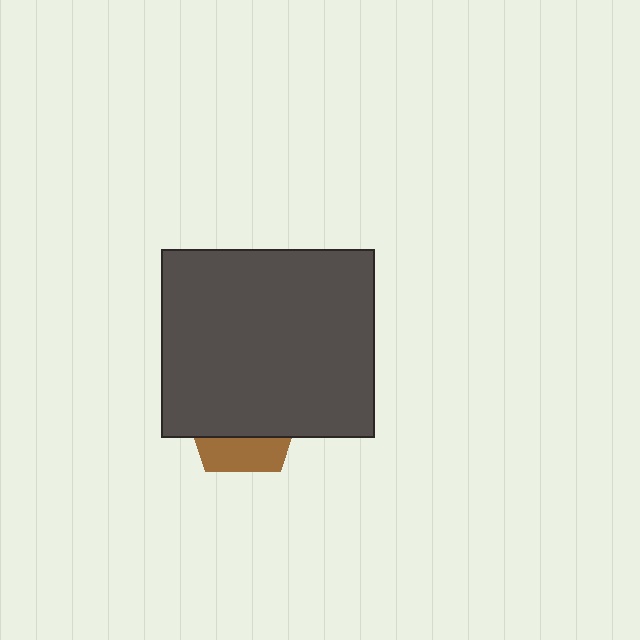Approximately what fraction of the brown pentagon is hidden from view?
Roughly 70% of the brown pentagon is hidden behind the dark gray rectangle.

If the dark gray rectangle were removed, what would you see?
You would see the complete brown pentagon.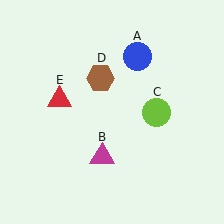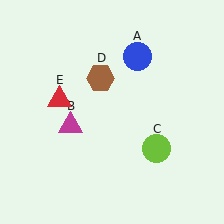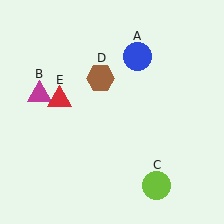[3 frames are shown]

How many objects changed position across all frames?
2 objects changed position: magenta triangle (object B), lime circle (object C).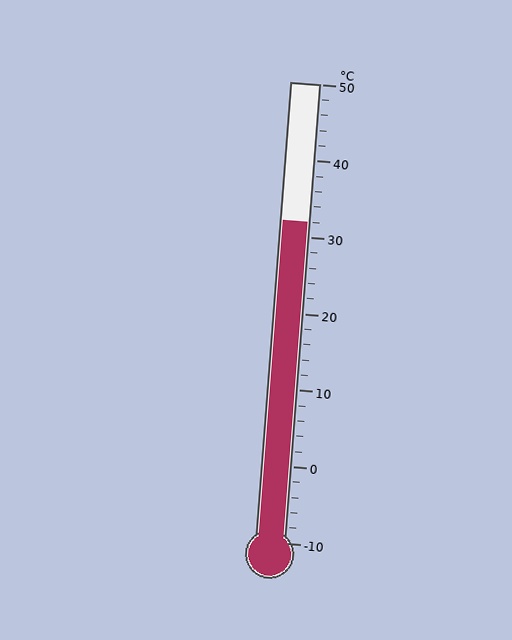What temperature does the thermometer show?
The thermometer shows approximately 32°C.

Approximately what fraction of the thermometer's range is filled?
The thermometer is filled to approximately 70% of its range.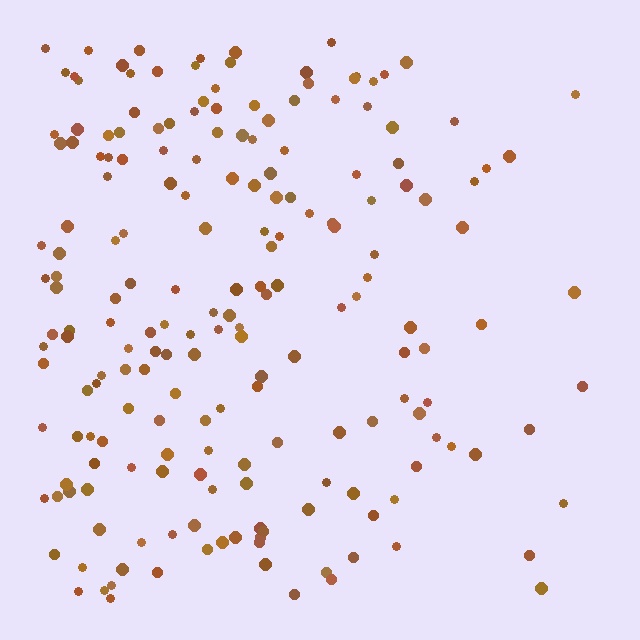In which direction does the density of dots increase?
From right to left, with the left side densest.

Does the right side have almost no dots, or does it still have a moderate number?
Still a moderate number, just noticeably fewer than the left.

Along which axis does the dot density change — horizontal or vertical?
Horizontal.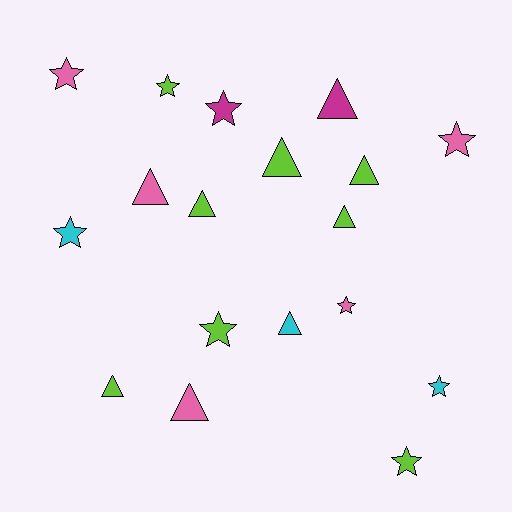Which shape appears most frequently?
Star, with 9 objects.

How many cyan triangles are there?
There is 1 cyan triangle.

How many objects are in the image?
There are 18 objects.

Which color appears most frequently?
Lime, with 8 objects.